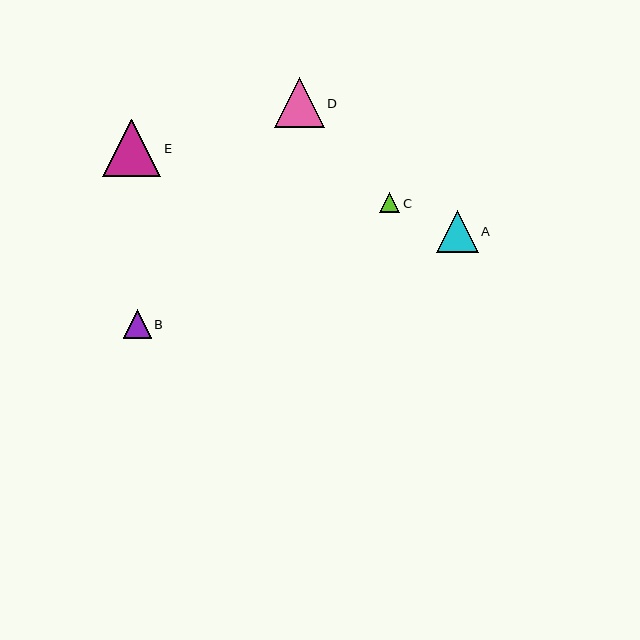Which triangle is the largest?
Triangle E is the largest with a size of approximately 58 pixels.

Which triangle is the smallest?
Triangle C is the smallest with a size of approximately 20 pixels.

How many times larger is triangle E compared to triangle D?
Triangle E is approximately 1.2 times the size of triangle D.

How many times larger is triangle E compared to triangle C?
Triangle E is approximately 2.9 times the size of triangle C.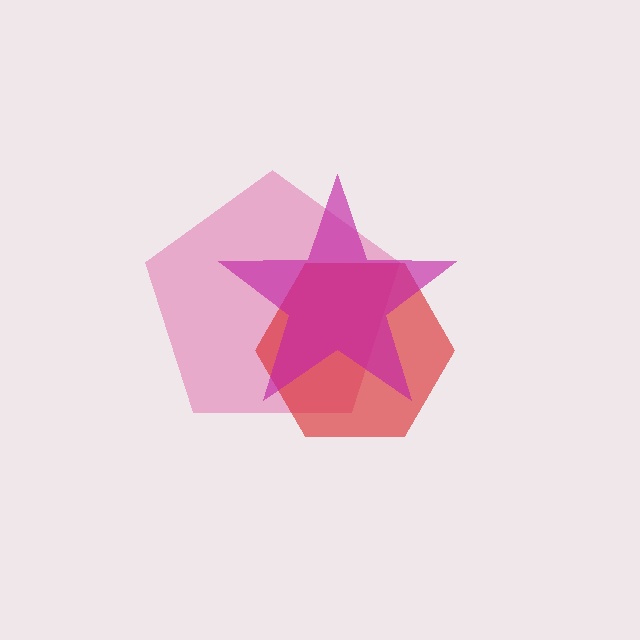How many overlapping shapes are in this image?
There are 3 overlapping shapes in the image.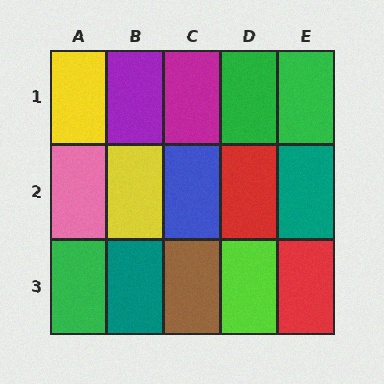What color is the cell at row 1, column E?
Green.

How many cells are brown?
1 cell is brown.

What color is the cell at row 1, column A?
Yellow.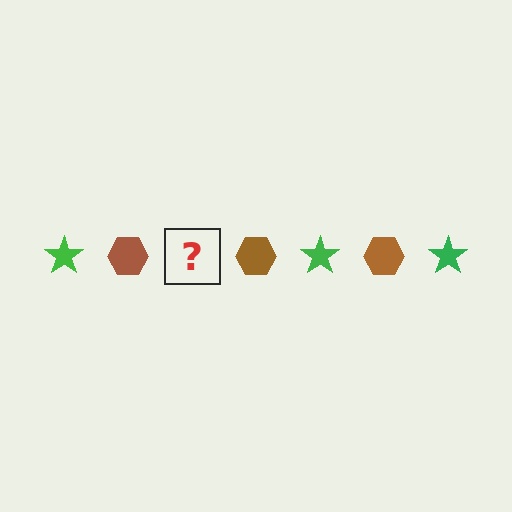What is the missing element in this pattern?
The missing element is a green star.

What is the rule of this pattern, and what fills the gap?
The rule is that the pattern alternates between green star and brown hexagon. The gap should be filled with a green star.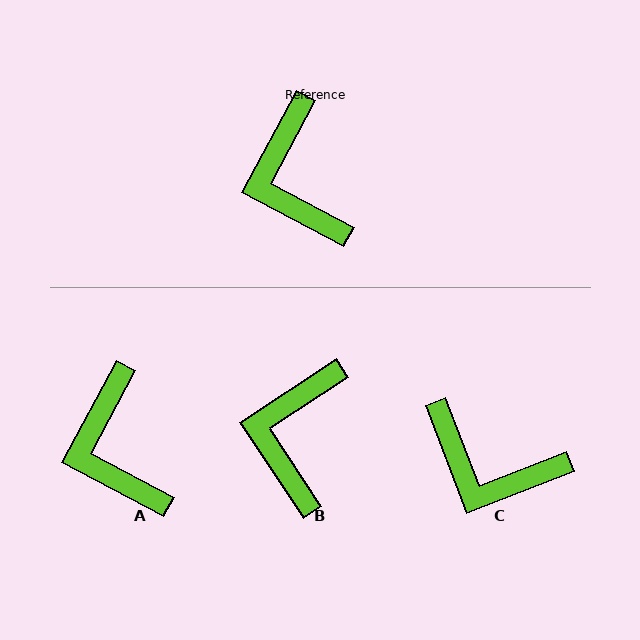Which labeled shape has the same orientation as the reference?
A.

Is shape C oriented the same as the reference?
No, it is off by about 49 degrees.